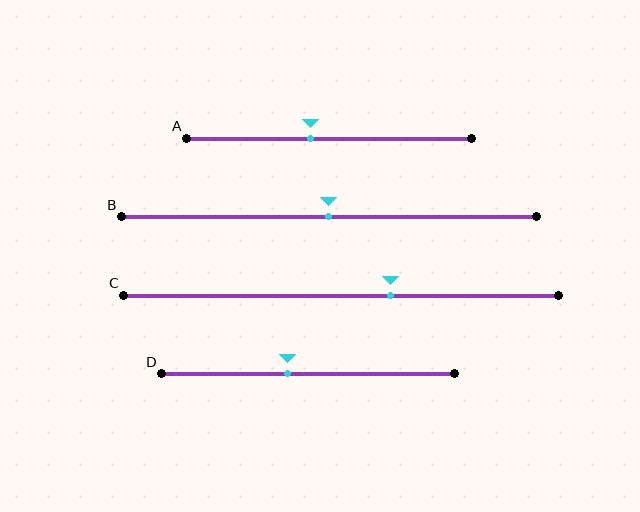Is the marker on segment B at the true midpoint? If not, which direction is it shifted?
Yes, the marker on segment B is at the true midpoint.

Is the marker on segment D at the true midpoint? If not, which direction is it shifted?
No, the marker on segment D is shifted to the left by about 7% of the segment length.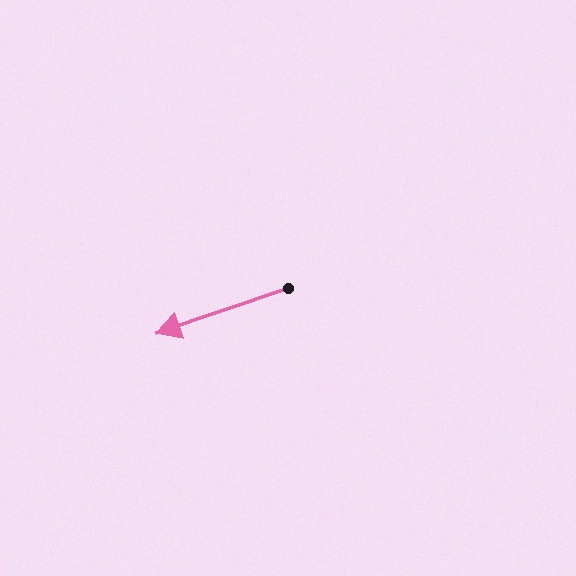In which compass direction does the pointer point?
West.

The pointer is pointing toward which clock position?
Roughly 8 o'clock.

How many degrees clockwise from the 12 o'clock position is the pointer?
Approximately 251 degrees.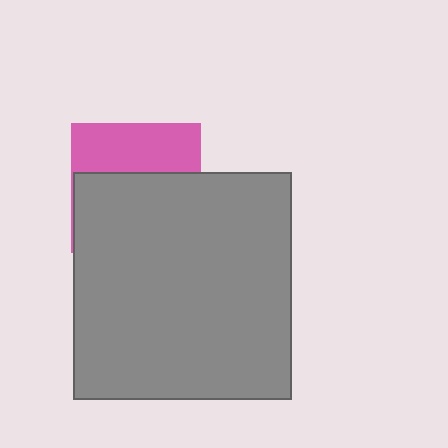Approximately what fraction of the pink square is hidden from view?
Roughly 62% of the pink square is hidden behind the gray rectangle.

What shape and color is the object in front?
The object in front is a gray rectangle.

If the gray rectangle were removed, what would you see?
You would see the complete pink square.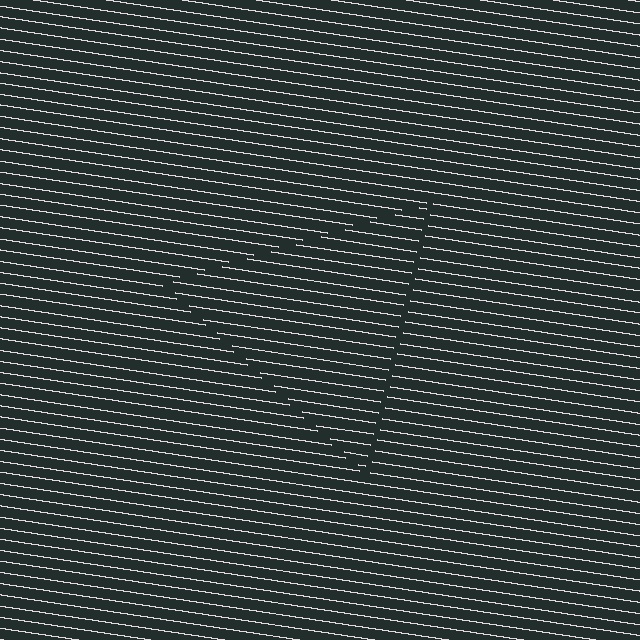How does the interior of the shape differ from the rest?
The interior of the shape contains the same grating, shifted by half a period — the contour is defined by the phase discontinuity where line-ends from the inner and outer gratings abut.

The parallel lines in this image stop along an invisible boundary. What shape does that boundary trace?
An illusory triangle. The interior of the shape contains the same grating, shifted by half a period — the contour is defined by the phase discontinuity where line-ends from the inner and outer gratings abut.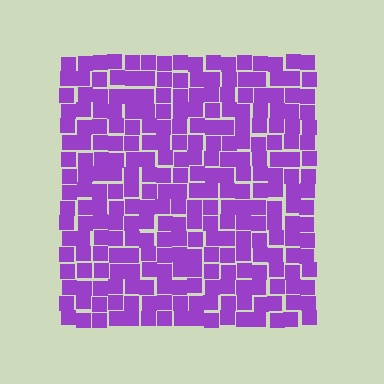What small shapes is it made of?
It is made of small squares.